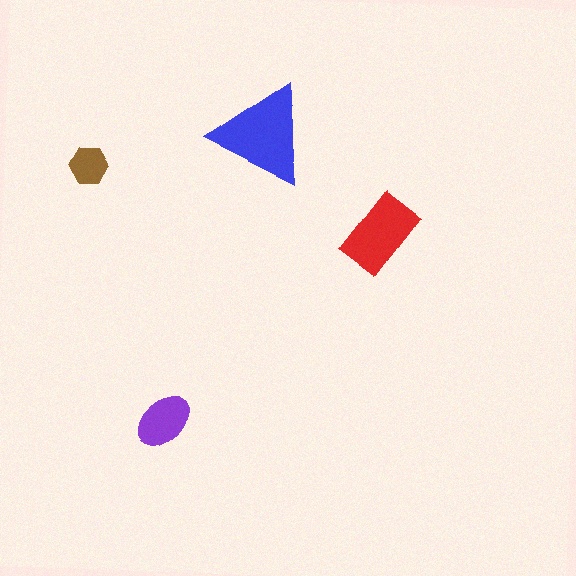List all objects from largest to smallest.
The blue triangle, the red rectangle, the purple ellipse, the brown hexagon.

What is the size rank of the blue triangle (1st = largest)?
1st.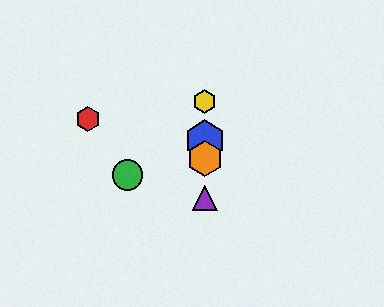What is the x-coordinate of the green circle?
The green circle is at x≈128.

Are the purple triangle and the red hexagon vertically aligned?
No, the purple triangle is at x≈205 and the red hexagon is at x≈88.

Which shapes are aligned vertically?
The blue hexagon, the yellow hexagon, the purple triangle, the orange hexagon are aligned vertically.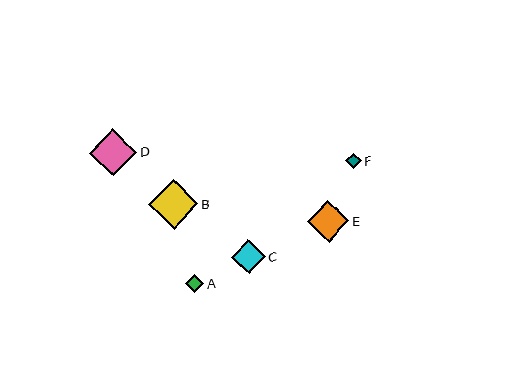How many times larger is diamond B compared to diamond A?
Diamond B is approximately 2.7 times the size of diamond A.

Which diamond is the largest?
Diamond B is the largest with a size of approximately 50 pixels.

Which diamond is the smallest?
Diamond F is the smallest with a size of approximately 15 pixels.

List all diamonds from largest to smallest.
From largest to smallest: B, D, E, C, A, F.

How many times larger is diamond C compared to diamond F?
Diamond C is approximately 2.2 times the size of diamond F.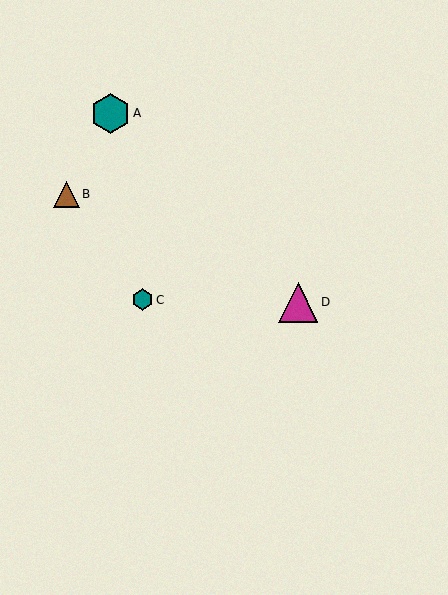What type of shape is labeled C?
Shape C is a teal hexagon.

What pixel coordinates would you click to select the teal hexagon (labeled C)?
Click at (143, 300) to select the teal hexagon C.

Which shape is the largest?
The magenta triangle (labeled D) is the largest.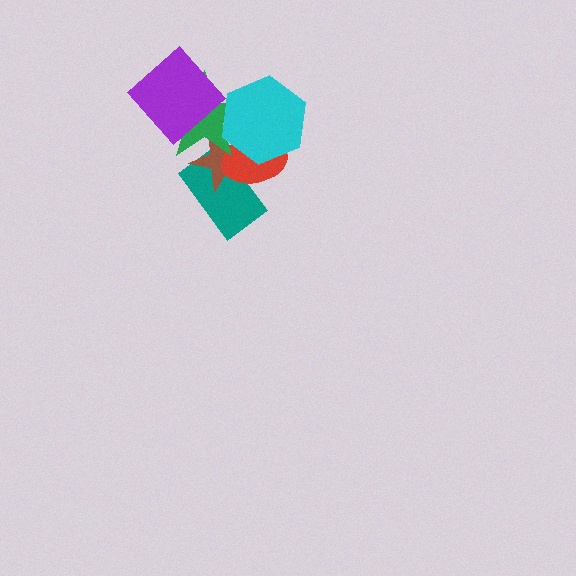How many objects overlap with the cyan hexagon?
3 objects overlap with the cyan hexagon.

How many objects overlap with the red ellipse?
4 objects overlap with the red ellipse.